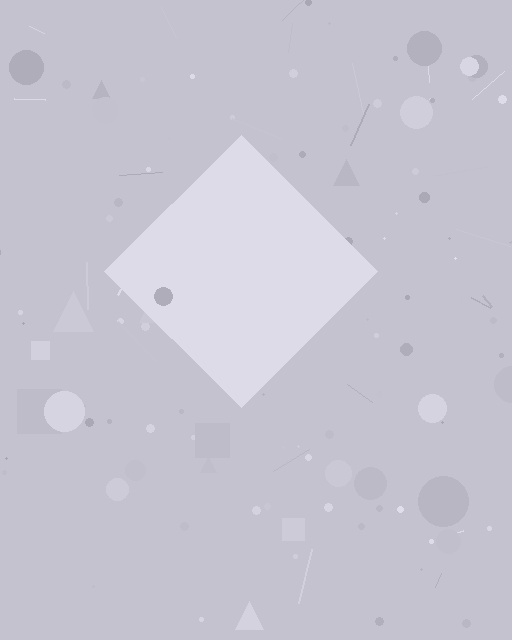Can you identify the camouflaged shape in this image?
The camouflaged shape is a diamond.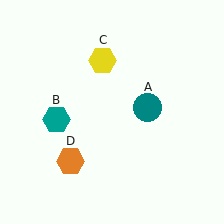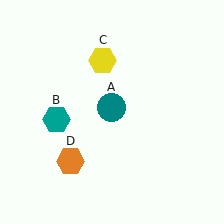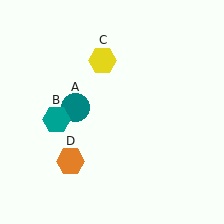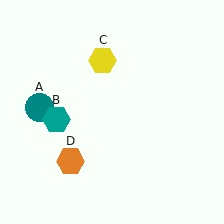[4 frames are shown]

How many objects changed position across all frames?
1 object changed position: teal circle (object A).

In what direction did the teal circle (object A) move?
The teal circle (object A) moved left.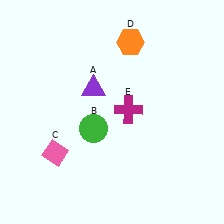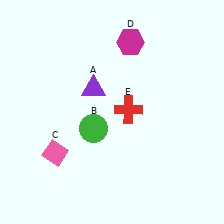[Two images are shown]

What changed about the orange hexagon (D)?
In Image 1, D is orange. In Image 2, it changed to magenta.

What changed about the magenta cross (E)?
In Image 1, E is magenta. In Image 2, it changed to red.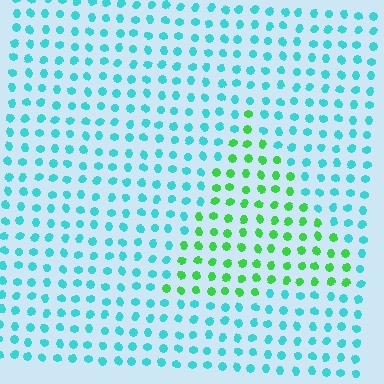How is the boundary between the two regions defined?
The boundary is defined purely by a slight shift in hue (about 56 degrees). Spacing, size, and orientation are identical on both sides.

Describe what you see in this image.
The image is filled with small cyan elements in a uniform arrangement. A triangle-shaped region is visible where the elements are tinted to a slightly different hue, forming a subtle color boundary.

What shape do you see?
I see a triangle.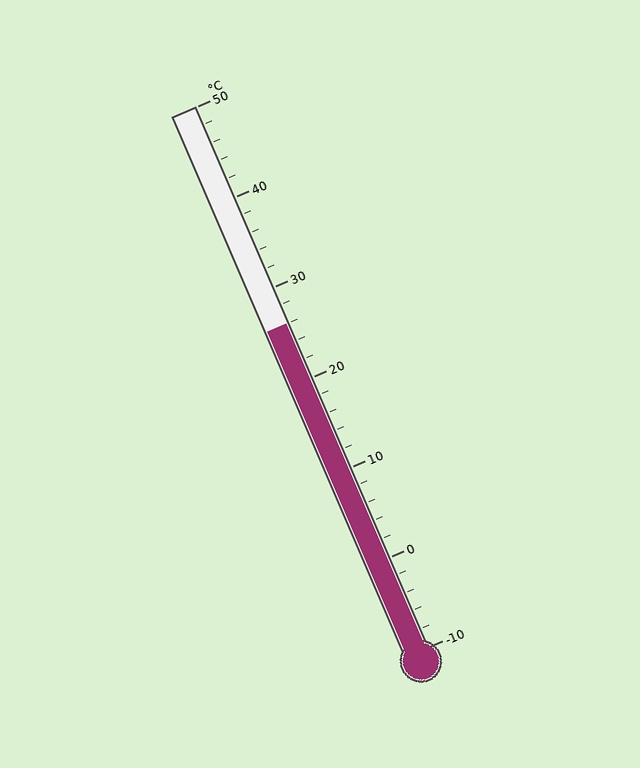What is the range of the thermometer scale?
The thermometer scale ranges from -10°C to 50°C.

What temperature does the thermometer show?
The thermometer shows approximately 26°C.